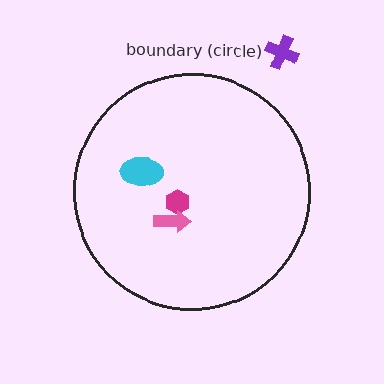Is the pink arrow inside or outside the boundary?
Inside.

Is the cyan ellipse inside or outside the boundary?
Inside.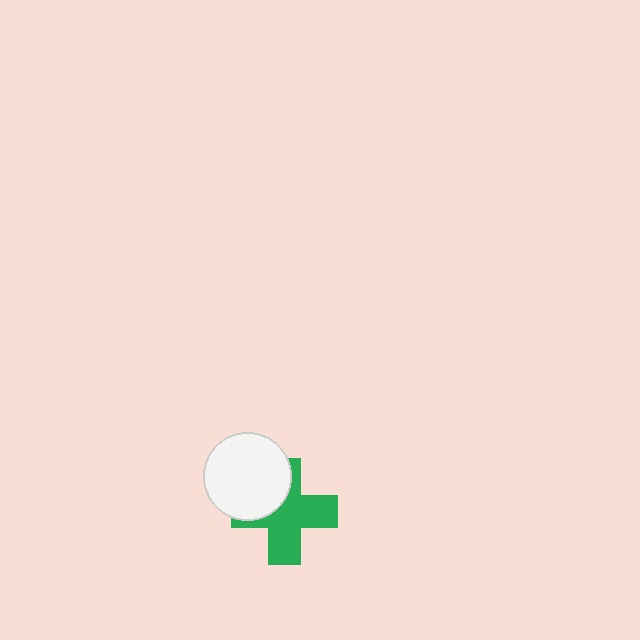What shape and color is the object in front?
The object in front is a white circle.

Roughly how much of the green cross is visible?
Most of it is visible (roughly 67%).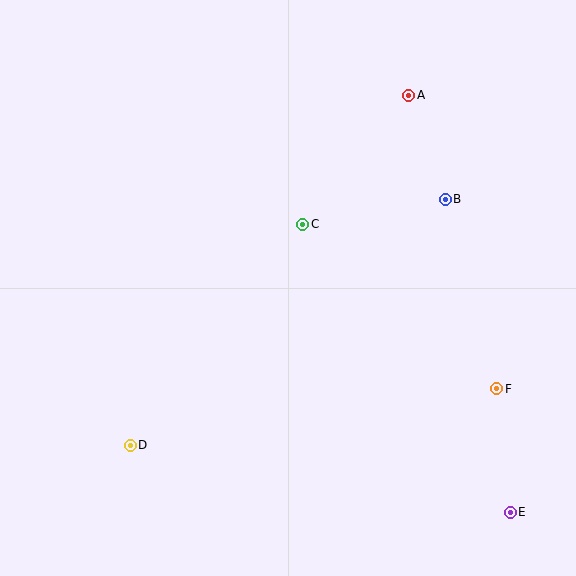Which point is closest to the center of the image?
Point C at (303, 224) is closest to the center.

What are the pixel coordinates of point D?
Point D is at (130, 445).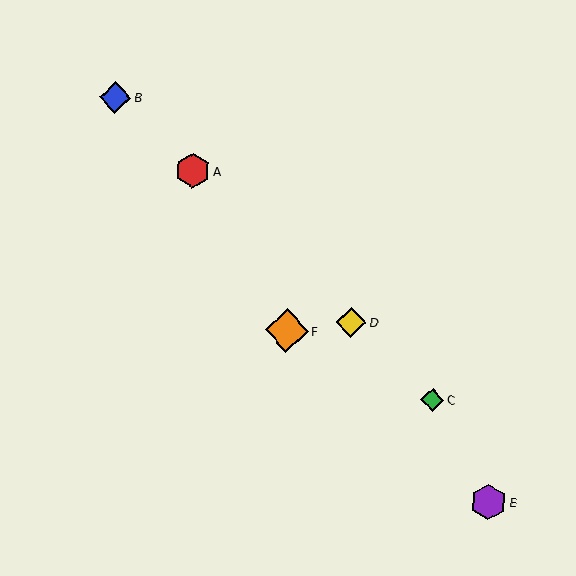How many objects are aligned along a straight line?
4 objects (A, B, C, D) are aligned along a straight line.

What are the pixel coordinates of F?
Object F is at (287, 331).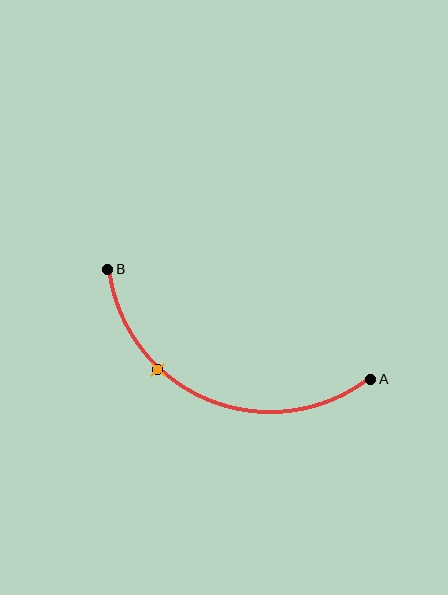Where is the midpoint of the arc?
The arc midpoint is the point on the curve farthest from the straight line joining A and B. It sits below that line.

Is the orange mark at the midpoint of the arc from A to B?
No. The orange mark lies on the arc but is closer to endpoint B. The arc midpoint would be at the point on the curve equidistant along the arc from both A and B.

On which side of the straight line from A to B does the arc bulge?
The arc bulges below the straight line connecting A and B.